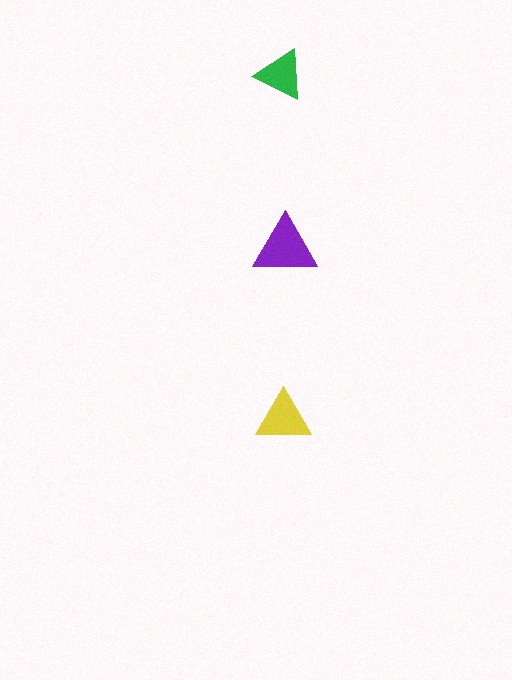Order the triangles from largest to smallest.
the purple one, the yellow one, the green one.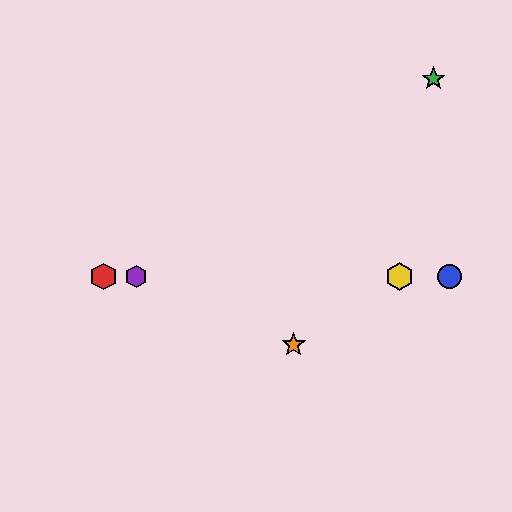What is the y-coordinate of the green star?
The green star is at y≈79.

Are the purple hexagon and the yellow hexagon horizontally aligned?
Yes, both are at y≈276.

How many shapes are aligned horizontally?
4 shapes (the red hexagon, the blue circle, the yellow hexagon, the purple hexagon) are aligned horizontally.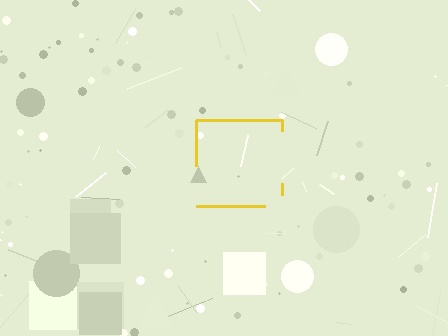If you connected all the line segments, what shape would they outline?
They would outline a square.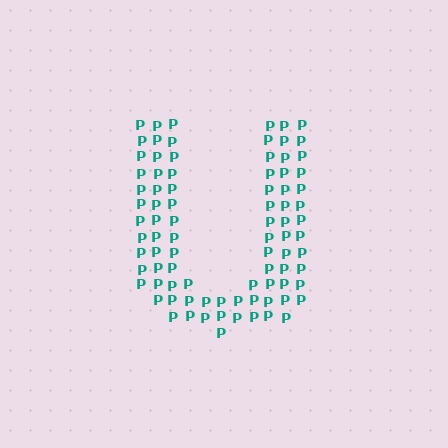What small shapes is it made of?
It is made of small letter P's.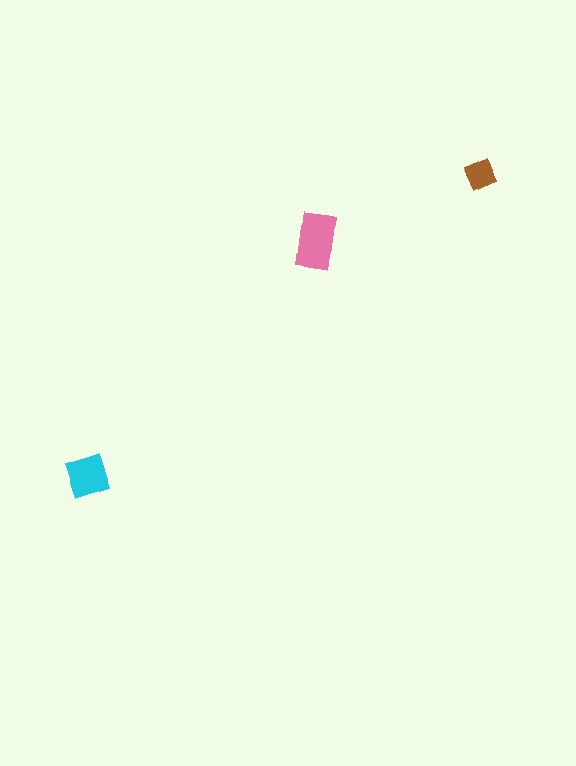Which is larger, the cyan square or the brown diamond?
The cyan square.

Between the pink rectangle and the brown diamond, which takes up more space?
The pink rectangle.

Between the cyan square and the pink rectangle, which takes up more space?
The pink rectangle.